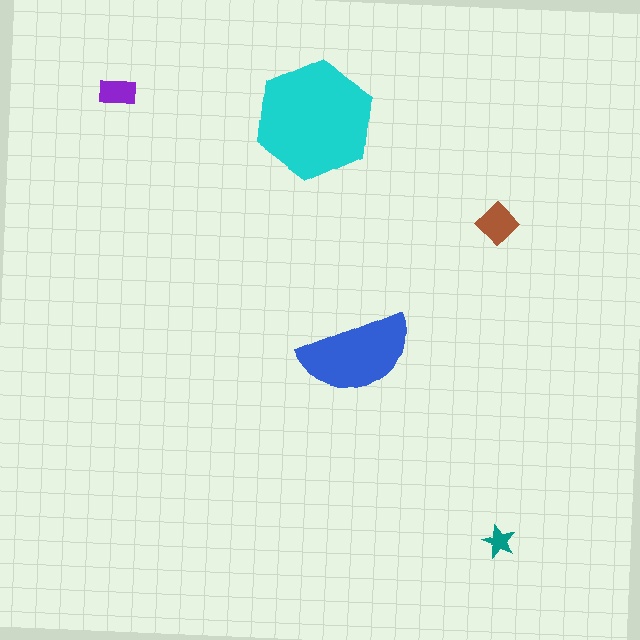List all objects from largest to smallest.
The cyan hexagon, the blue semicircle, the brown diamond, the purple rectangle, the teal star.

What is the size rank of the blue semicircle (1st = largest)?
2nd.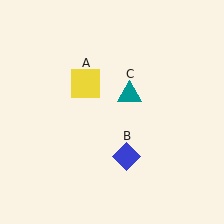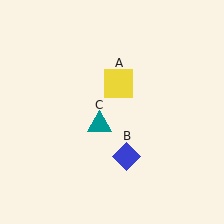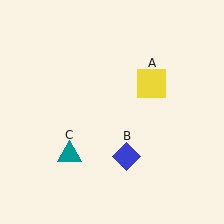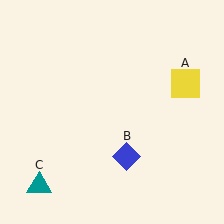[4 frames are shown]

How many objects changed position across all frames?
2 objects changed position: yellow square (object A), teal triangle (object C).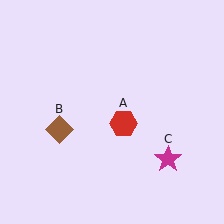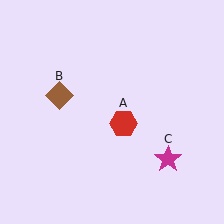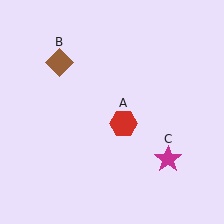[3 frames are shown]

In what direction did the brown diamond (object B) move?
The brown diamond (object B) moved up.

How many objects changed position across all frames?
1 object changed position: brown diamond (object B).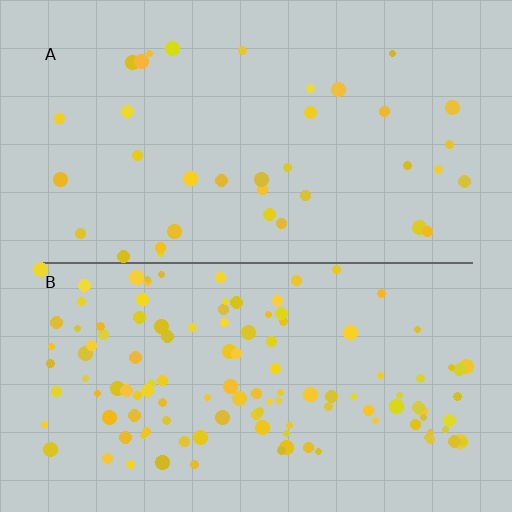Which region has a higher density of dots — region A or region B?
B (the bottom).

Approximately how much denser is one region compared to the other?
Approximately 3.5× — region B over region A.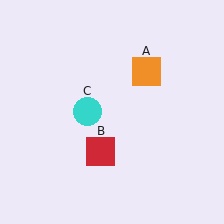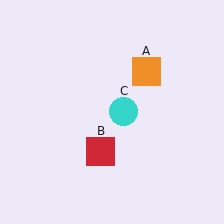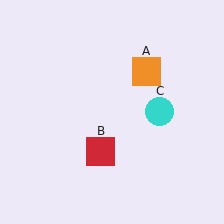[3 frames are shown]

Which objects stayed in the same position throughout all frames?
Orange square (object A) and red square (object B) remained stationary.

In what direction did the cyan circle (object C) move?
The cyan circle (object C) moved right.